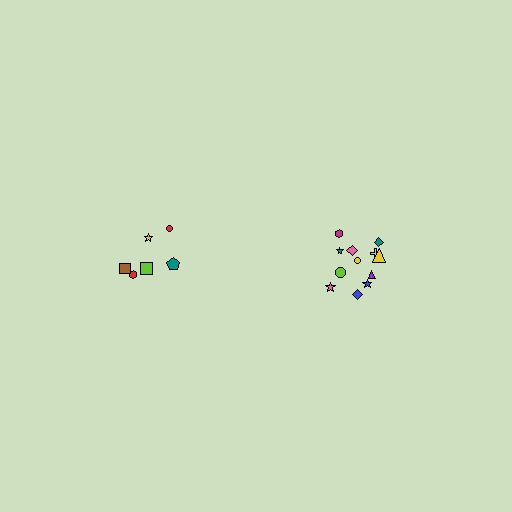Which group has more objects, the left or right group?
The right group.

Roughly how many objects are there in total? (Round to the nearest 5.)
Roughly 20 objects in total.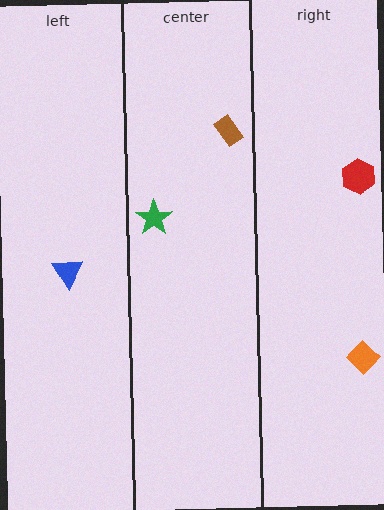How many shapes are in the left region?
1.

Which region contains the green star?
The center region.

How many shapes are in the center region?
2.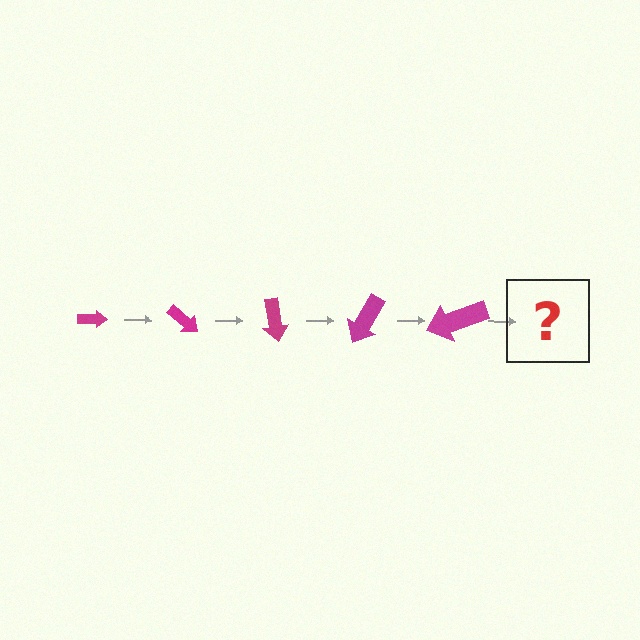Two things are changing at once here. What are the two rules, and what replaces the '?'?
The two rules are that the arrow grows larger each step and it rotates 40 degrees each step. The '?' should be an arrow, larger than the previous one and rotated 200 degrees from the start.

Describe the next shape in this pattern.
It should be an arrow, larger than the previous one and rotated 200 degrees from the start.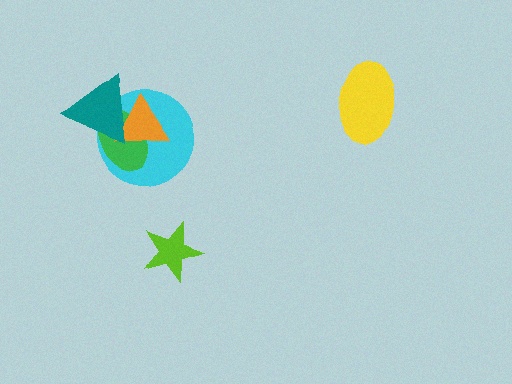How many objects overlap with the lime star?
0 objects overlap with the lime star.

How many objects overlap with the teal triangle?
3 objects overlap with the teal triangle.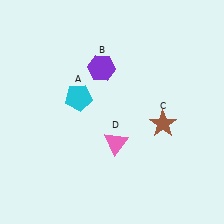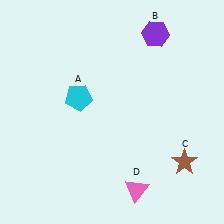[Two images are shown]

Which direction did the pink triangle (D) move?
The pink triangle (D) moved down.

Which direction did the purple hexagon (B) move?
The purple hexagon (B) moved right.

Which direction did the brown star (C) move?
The brown star (C) moved down.